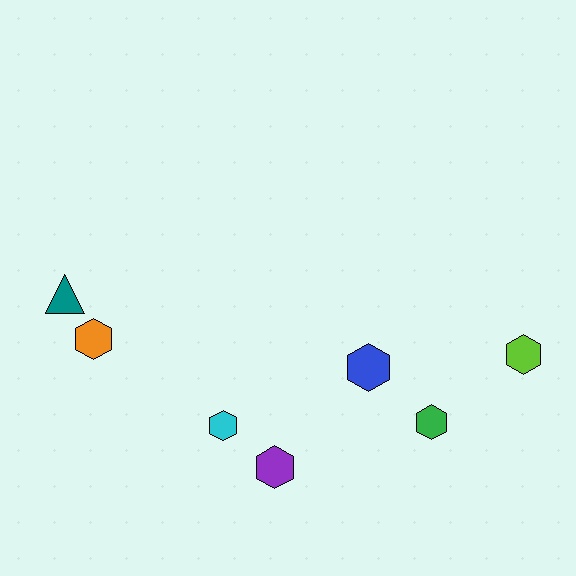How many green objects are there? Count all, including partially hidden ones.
There is 1 green object.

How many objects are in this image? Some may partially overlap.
There are 7 objects.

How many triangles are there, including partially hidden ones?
There is 1 triangle.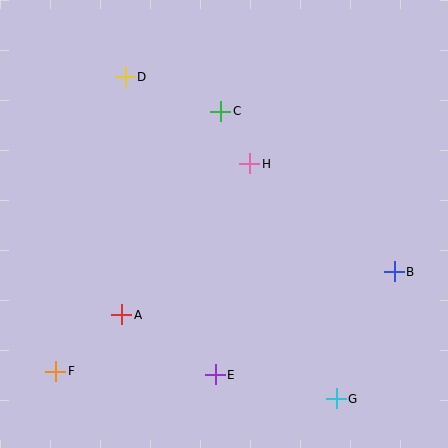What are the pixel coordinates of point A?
Point A is at (122, 315).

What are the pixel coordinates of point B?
Point B is at (394, 272).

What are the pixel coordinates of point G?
Point G is at (336, 399).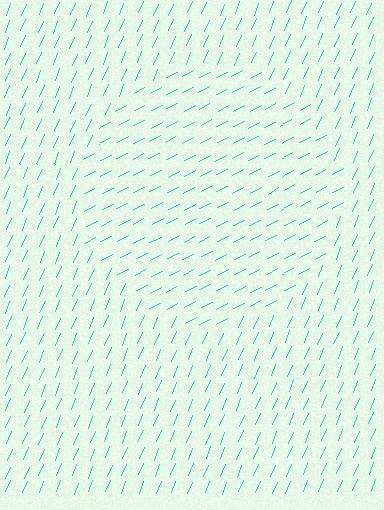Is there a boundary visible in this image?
Yes, there is a texture boundary formed by a change in line orientation.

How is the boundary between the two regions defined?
The boundary is defined purely by a change in line orientation (approximately 40 degrees difference). All lines are the same color and thickness.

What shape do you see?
I see a circle.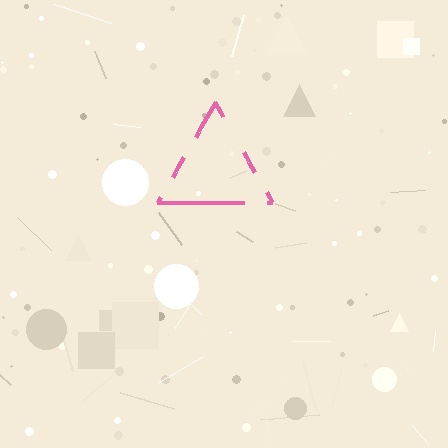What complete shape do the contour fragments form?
The contour fragments form a triangle.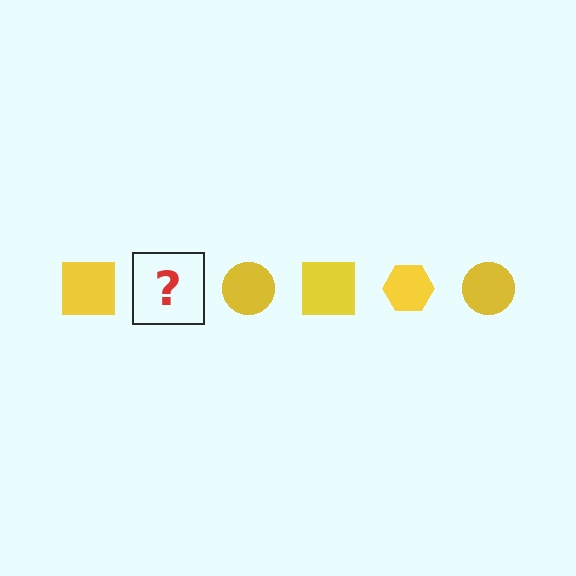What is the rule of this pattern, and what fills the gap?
The rule is that the pattern cycles through square, hexagon, circle shapes in yellow. The gap should be filled with a yellow hexagon.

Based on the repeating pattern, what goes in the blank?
The blank should be a yellow hexagon.